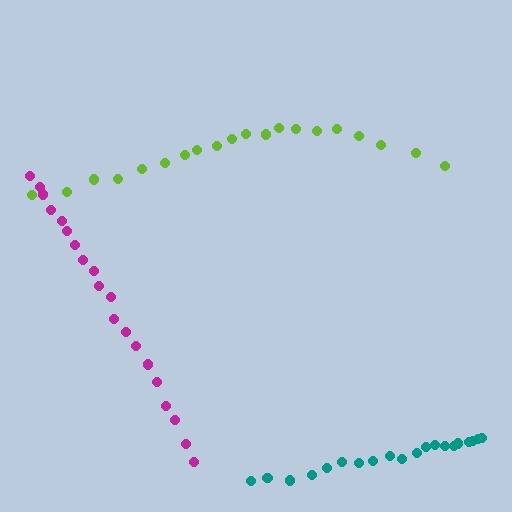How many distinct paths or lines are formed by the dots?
There are 3 distinct paths.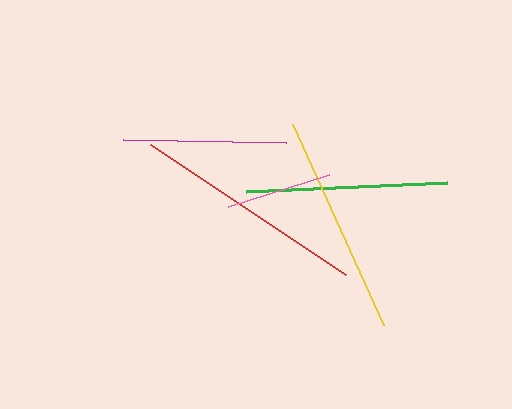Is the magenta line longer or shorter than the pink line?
The magenta line is longer than the pink line.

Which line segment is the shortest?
The pink line is the shortest at approximately 106 pixels.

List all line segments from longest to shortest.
From longest to shortest: red, yellow, green, magenta, pink.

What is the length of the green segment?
The green segment is approximately 201 pixels long.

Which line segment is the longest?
The red line is the longest at approximately 235 pixels.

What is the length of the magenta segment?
The magenta segment is approximately 163 pixels long.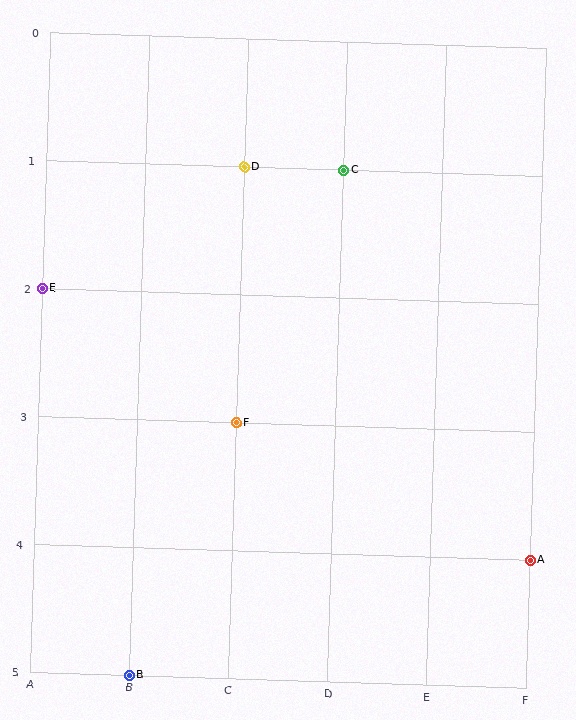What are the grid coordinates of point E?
Point E is at grid coordinates (A, 2).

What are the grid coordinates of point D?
Point D is at grid coordinates (C, 1).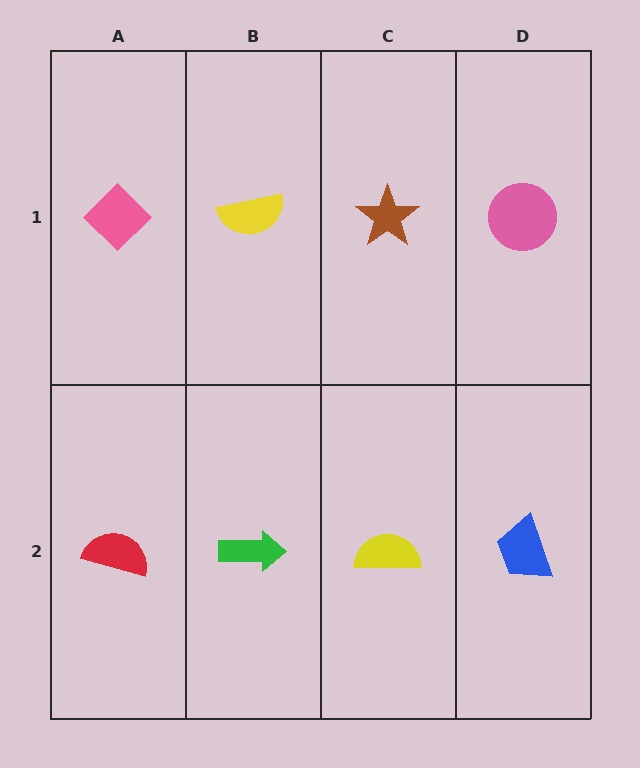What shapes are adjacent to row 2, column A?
A pink diamond (row 1, column A), a green arrow (row 2, column B).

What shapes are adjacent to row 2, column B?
A yellow semicircle (row 1, column B), a red semicircle (row 2, column A), a yellow semicircle (row 2, column C).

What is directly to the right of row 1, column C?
A pink circle.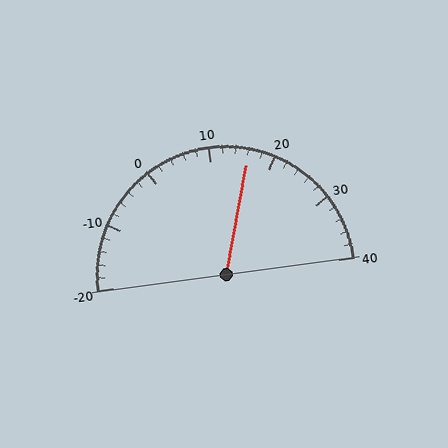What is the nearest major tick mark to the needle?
The nearest major tick mark is 20.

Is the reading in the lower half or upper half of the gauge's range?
The reading is in the upper half of the range (-20 to 40).